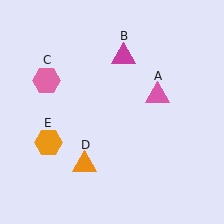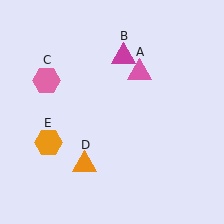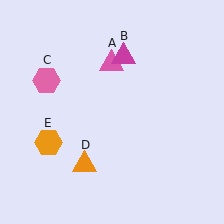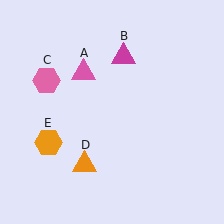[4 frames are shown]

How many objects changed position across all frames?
1 object changed position: pink triangle (object A).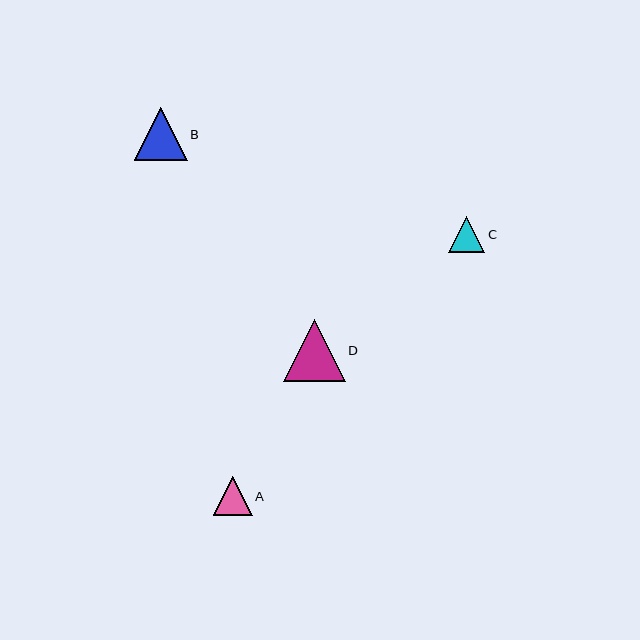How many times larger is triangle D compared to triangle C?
Triangle D is approximately 1.7 times the size of triangle C.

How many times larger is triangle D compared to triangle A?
Triangle D is approximately 1.6 times the size of triangle A.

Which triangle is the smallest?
Triangle C is the smallest with a size of approximately 37 pixels.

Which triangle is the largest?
Triangle D is the largest with a size of approximately 62 pixels.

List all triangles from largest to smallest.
From largest to smallest: D, B, A, C.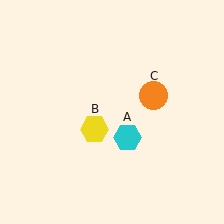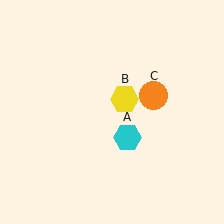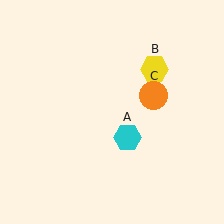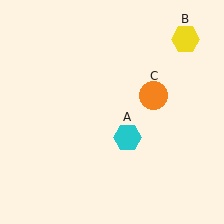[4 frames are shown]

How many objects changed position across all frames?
1 object changed position: yellow hexagon (object B).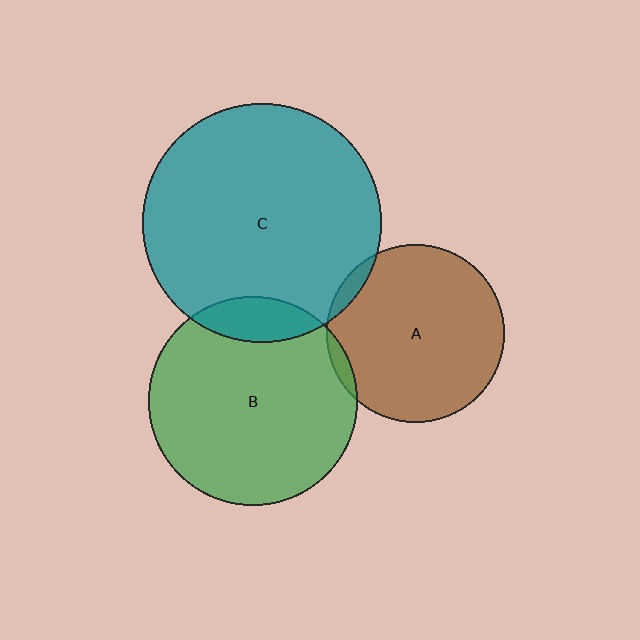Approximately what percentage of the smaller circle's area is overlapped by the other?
Approximately 5%.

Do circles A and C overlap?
Yes.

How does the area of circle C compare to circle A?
Approximately 1.8 times.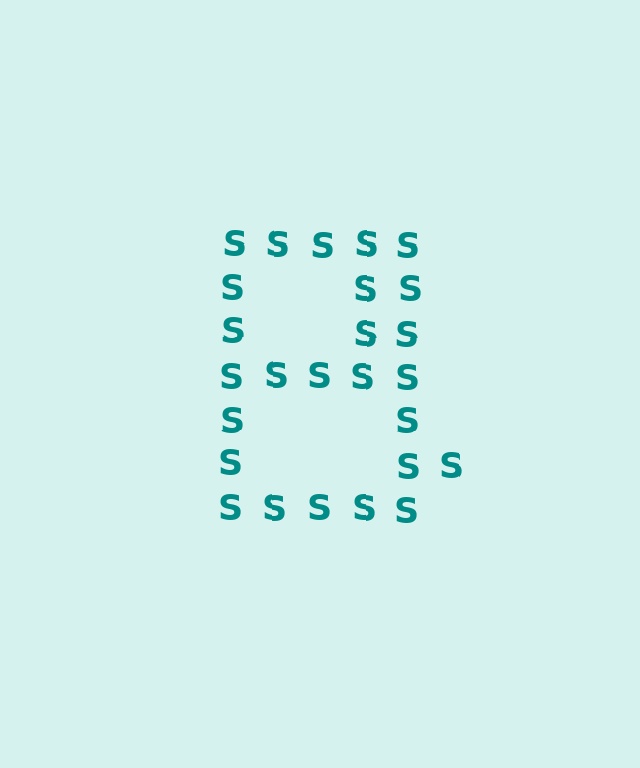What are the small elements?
The small elements are letter S's.